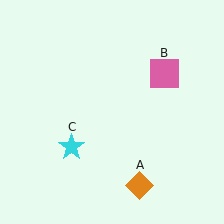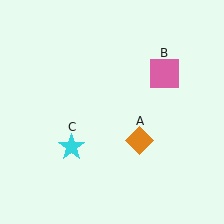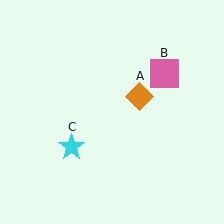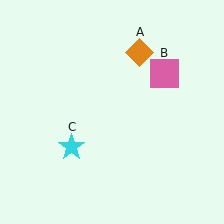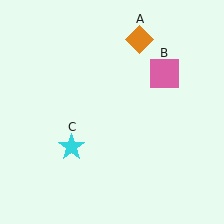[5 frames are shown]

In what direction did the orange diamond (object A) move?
The orange diamond (object A) moved up.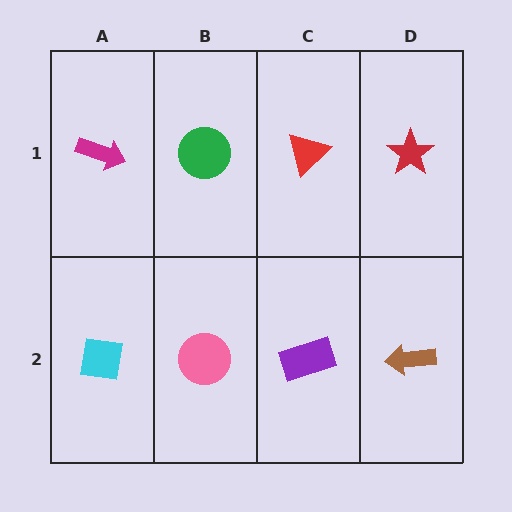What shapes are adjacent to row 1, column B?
A pink circle (row 2, column B), a magenta arrow (row 1, column A), a red triangle (row 1, column C).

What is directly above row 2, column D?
A red star.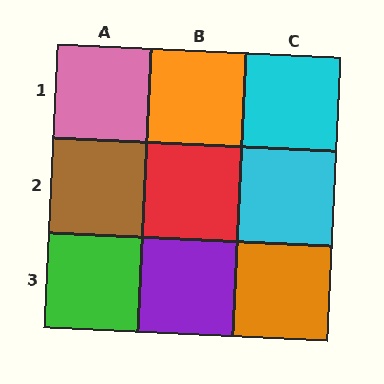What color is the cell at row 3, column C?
Orange.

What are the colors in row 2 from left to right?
Brown, red, cyan.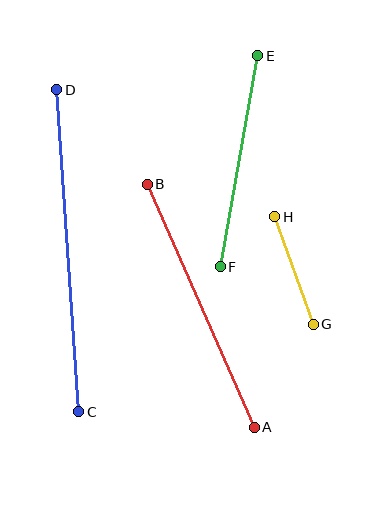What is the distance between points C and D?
The distance is approximately 322 pixels.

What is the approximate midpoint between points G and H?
The midpoint is at approximately (294, 270) pixels.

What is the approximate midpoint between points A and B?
The midpoint is at approximately (201, 306) pixels.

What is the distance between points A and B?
The distance is approximately 265 pixels.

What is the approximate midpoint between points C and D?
The midpoint is at approximately (68, 251) pixels.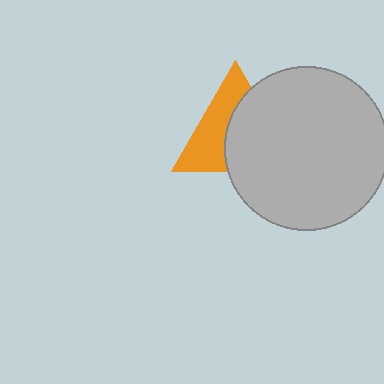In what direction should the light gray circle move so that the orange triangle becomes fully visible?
The light gray circle should move right. That is the shortest direction to clear the overlap and leave the orange triangle fully visible.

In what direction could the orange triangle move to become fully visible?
The orange triangle could move left. That would shift it out from behind the light gray circle entirely.